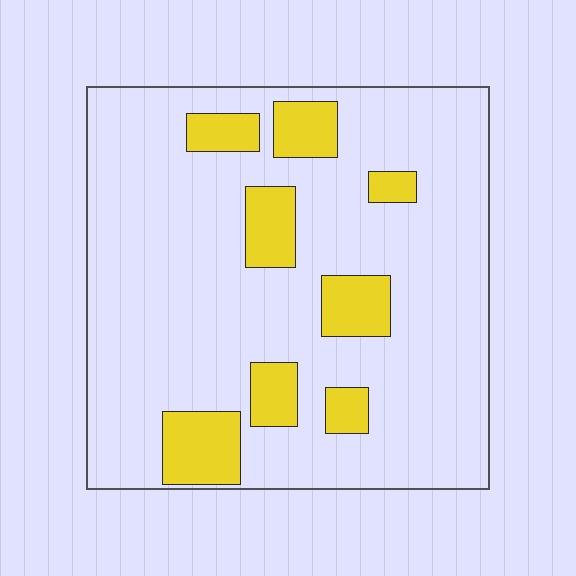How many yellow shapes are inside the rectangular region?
8.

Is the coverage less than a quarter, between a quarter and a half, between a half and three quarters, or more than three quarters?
Less than a quarter.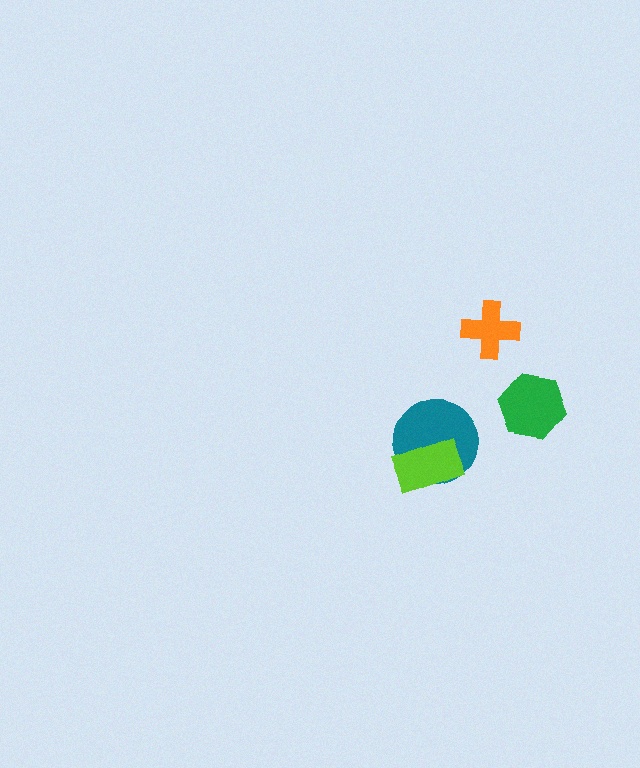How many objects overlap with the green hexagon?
0 objects overlap with the green hexagon.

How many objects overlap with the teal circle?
1 object overlaps with the teal circle.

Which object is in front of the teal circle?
The lime rectangle is in front of the teal circle.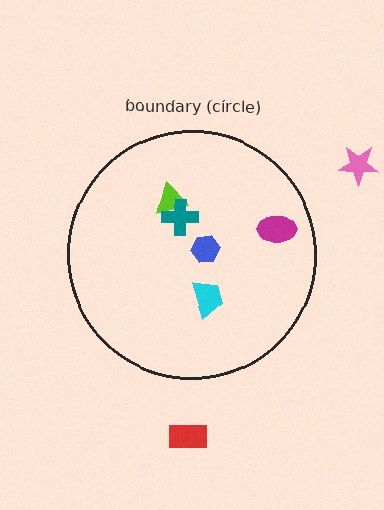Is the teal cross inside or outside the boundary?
Inside.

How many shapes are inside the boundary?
5 inside, 2 outside.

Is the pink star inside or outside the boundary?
Outside.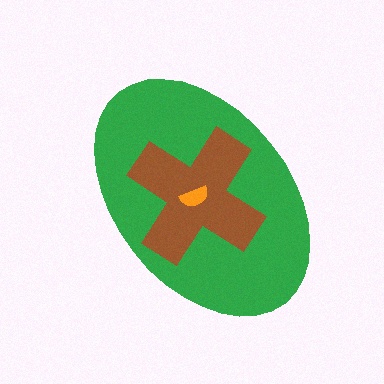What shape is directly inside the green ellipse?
The brown cross.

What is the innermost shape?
The orange semicircle.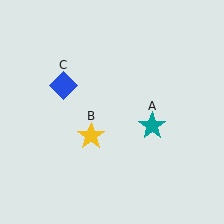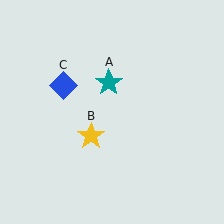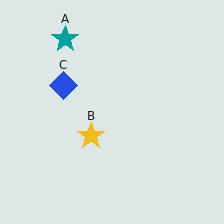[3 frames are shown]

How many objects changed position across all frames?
1 object changed position: teal star (object A).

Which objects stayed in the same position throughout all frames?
Yellow star (object B) and blue diamond (object C) remained stationary.